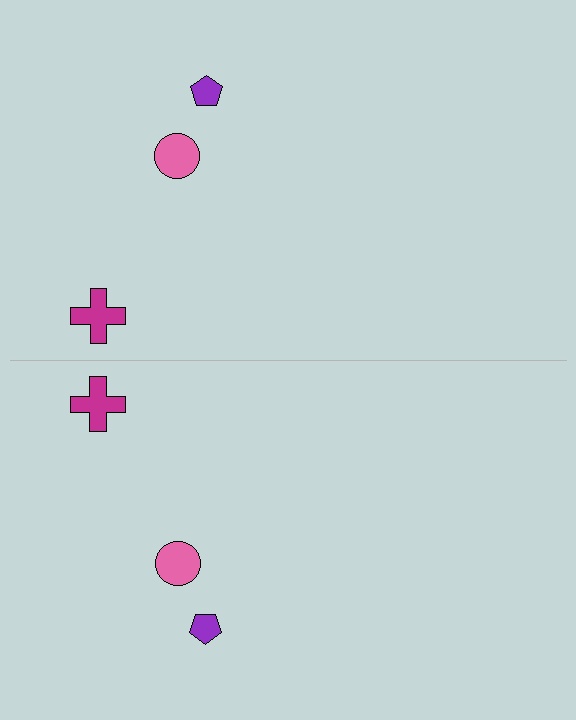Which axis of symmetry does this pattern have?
The pattern has a horizontal axis of symmetry running through the center of the image.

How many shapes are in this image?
There are 6 shapes in this image.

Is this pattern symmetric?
Yes, this pattern has bilateral (reflection) symmetry.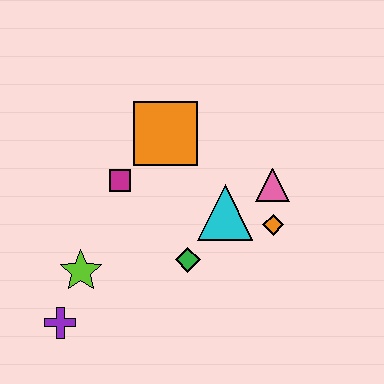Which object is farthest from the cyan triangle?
The purple cross is farthest from the cyan triangle.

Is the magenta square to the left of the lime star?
No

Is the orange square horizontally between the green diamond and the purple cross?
Yes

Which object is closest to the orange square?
The magenta square is closest to the orange square.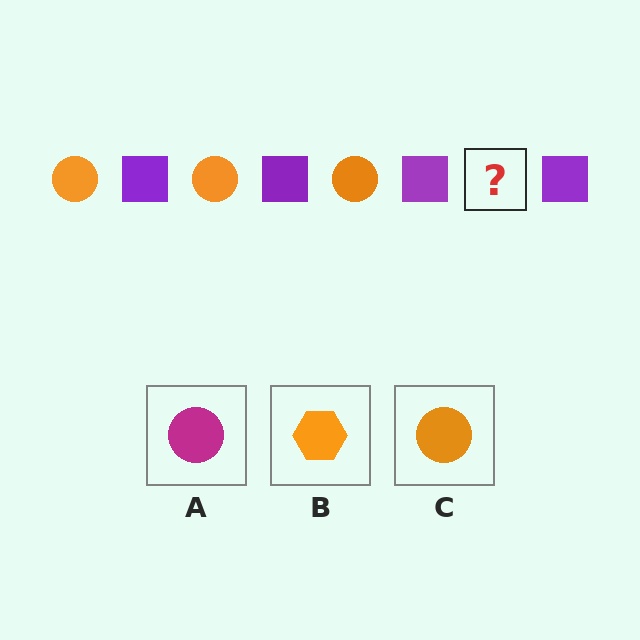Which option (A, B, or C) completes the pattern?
C.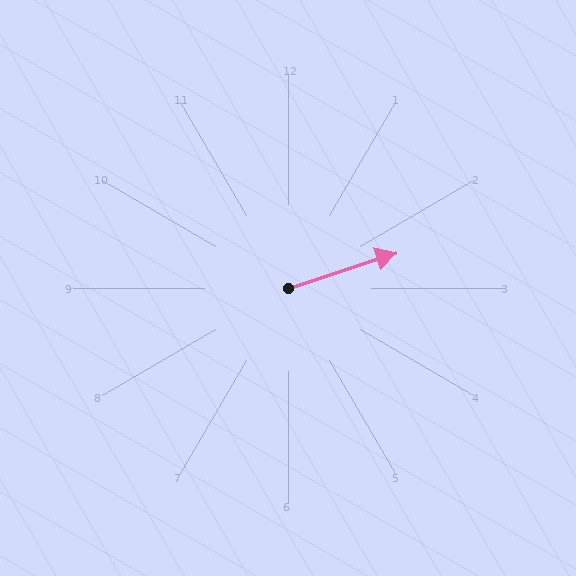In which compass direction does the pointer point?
East.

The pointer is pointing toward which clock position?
Roughly 2 o'clock.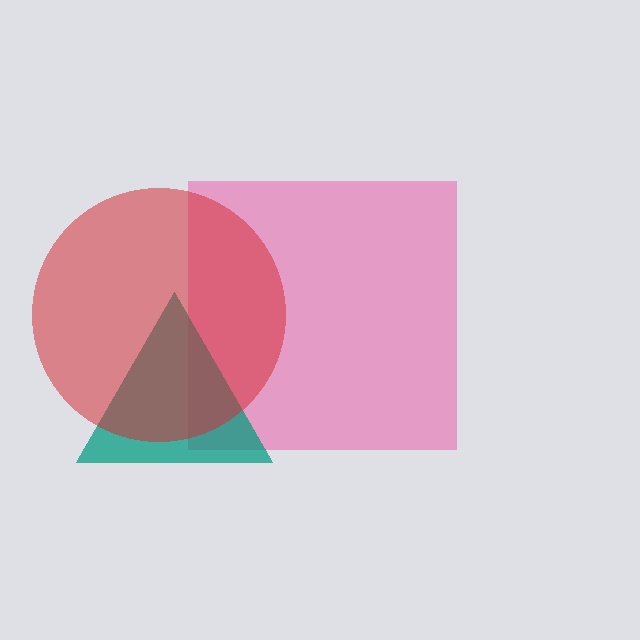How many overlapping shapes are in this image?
There are 3 overlapping shapes in the image.